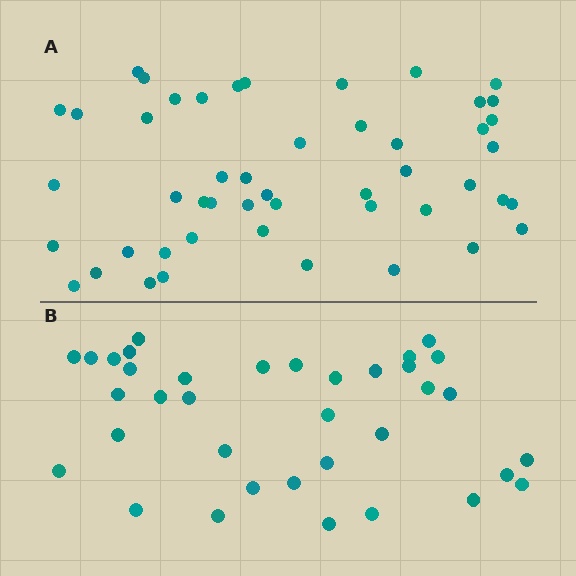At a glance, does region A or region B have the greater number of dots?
Region A (the top region) has more dots.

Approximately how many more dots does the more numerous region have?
Region A has approximately 15 more dots than region B.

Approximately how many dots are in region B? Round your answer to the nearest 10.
About 40 dots. (The exact count is 36, which rounds to 40.)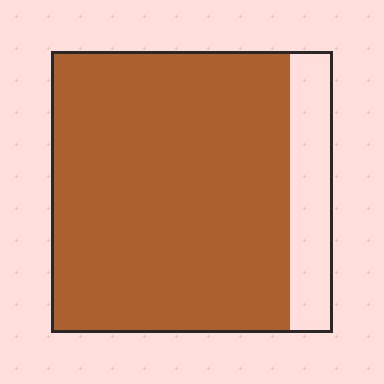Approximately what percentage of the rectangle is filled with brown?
Approximately 85%.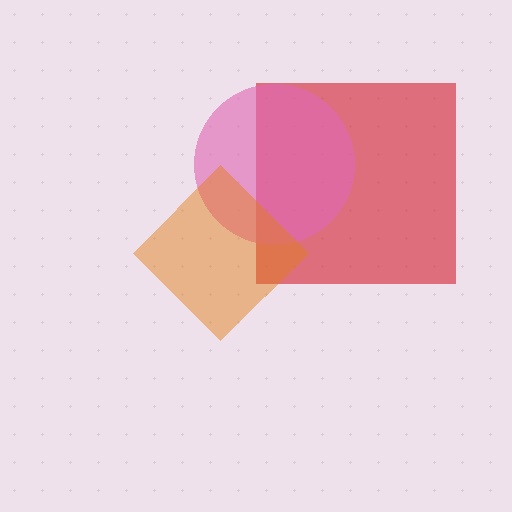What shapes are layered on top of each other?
The layered shapes are: a red square, a pink circle, an orange diamond.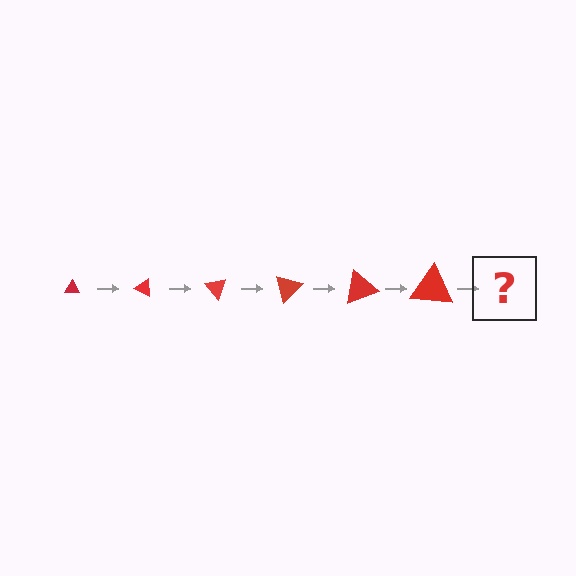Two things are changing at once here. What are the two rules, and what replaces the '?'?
The two rules are that the triangle grows larger each step and it rotates 25 degrees each step. The '?' should be a triangle, larger than the previous one and rotated 150 degrees from the start.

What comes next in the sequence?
The next element should be a triangle, larger than the previous one and rotated 150 degrees from the start.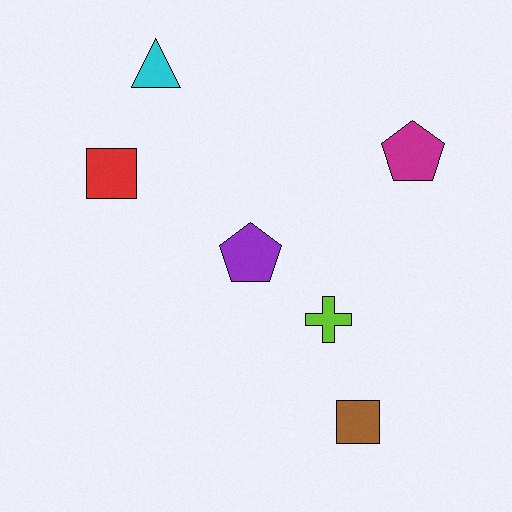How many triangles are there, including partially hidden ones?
There is 1 triangle.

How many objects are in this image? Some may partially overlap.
There are 6 objects.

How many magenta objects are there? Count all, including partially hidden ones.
There is 1 magenta object.